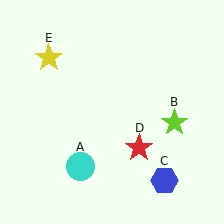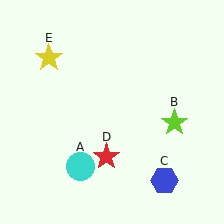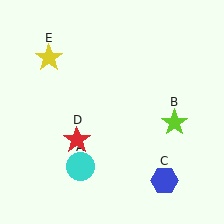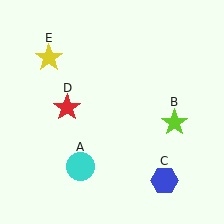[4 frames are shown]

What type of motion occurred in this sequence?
The red star (object D) rotated clockwise around the center of the scene.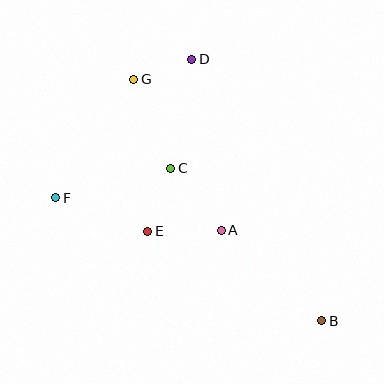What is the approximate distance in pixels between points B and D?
The distance between B and D is approximately 292 pixels.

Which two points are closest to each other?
Points D and G are closest to each other.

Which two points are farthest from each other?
Points B and G are farthest from each other.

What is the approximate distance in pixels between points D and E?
The distance between D and E is approximately 177 pixels.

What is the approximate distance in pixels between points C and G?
The distance between C and G is approximately 96 pixels.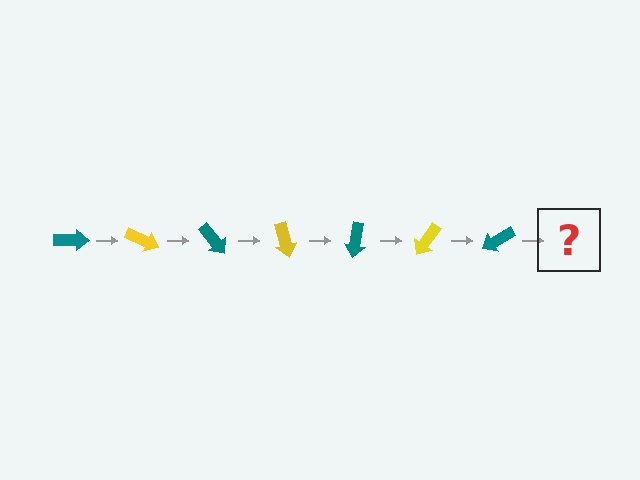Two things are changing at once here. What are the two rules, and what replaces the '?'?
The two rules are that it rotates 25 degrees each step and the color cycles through teal and yellow. The '?' should be a yellow arrow, rotated 175 degrees from the start.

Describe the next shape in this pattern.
It should be a yellow arrow, rotated 175 degrees from the start.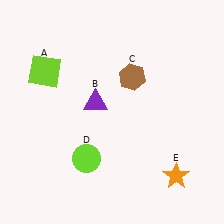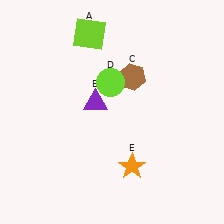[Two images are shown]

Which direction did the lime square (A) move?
The lime square (A) moved right.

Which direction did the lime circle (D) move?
The lime circle (D) moved up.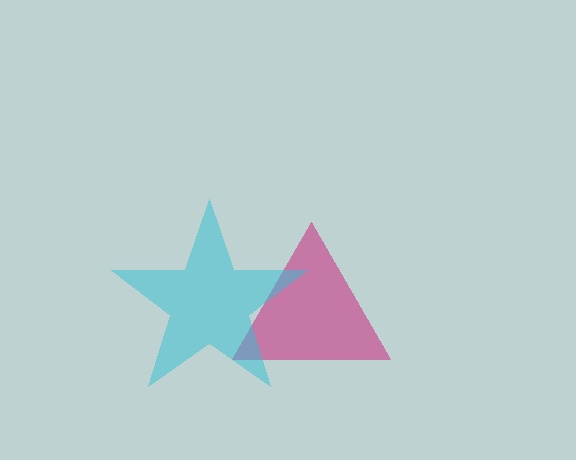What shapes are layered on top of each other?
The layered shapes are: a magenta triangle, a cyan star.